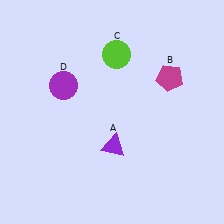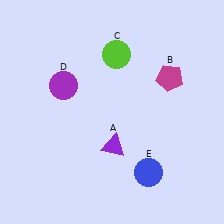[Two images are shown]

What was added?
A blue circle (E) was added in Image 2.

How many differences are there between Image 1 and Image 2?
There is 1 difference between the two images.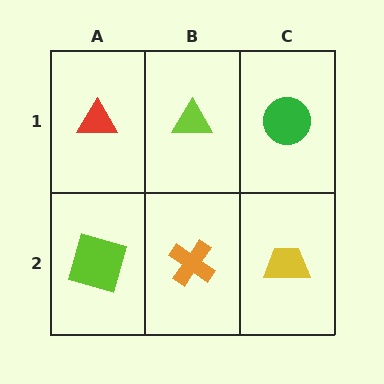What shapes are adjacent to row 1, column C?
A yellow trapezoid (row 2, column C), a lime triangle (row 1, column B).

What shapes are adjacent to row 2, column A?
A red triangle (row 1, column A), an orange cross (row 2, column B).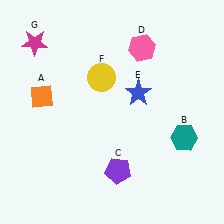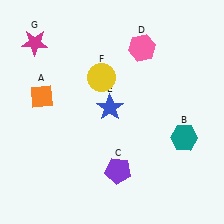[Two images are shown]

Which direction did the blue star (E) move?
The blue star (E) moved left.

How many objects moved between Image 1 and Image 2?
1 object moved between the two images.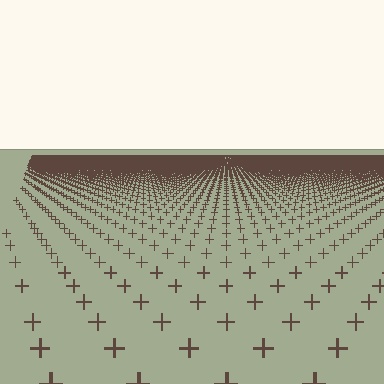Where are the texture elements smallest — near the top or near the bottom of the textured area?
Near the top.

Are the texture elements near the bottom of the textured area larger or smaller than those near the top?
Larger. Near the bottom, elements are closer to the viewer and appear at a bigger on-screen size.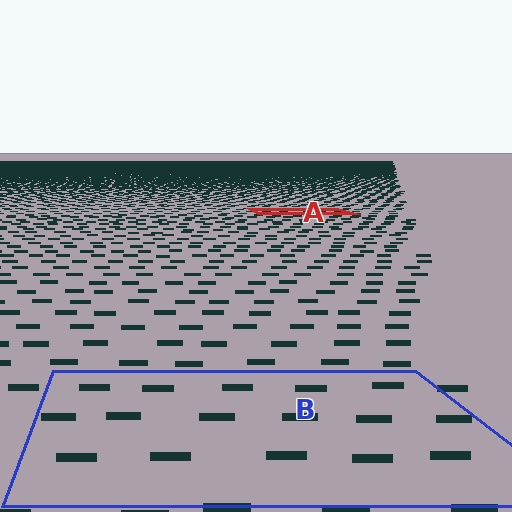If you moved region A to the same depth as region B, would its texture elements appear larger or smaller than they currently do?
They would appear larger. At a closer depth, the same texture elements are projected at a bigger on-screen size.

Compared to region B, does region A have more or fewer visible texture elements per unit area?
Region A has more texture elements per unit area — they are packed more densely because it is farther away.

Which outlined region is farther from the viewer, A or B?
Region A is farther from the viewer — the texture elements inside it appear smaller and more densely packed.